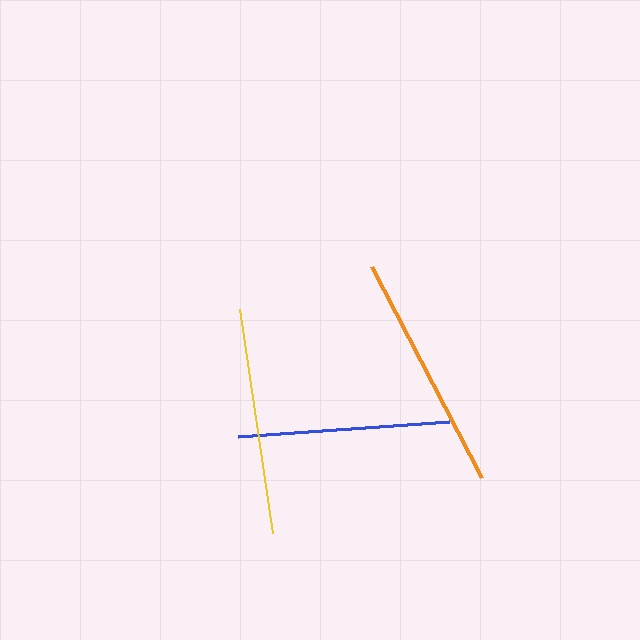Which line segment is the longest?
The orange line is the longest at approximately 237 pixels.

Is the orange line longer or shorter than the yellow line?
The orange line is longer than the yellow line.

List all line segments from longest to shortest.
From longest to shortest: orange, yellow, blue.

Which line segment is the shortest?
The blue line is the shortest at approximately 211 pixels.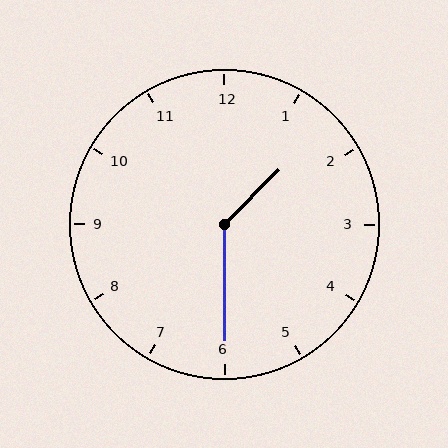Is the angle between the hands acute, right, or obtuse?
It is obtuse.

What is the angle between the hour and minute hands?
Approximately 135 degrees.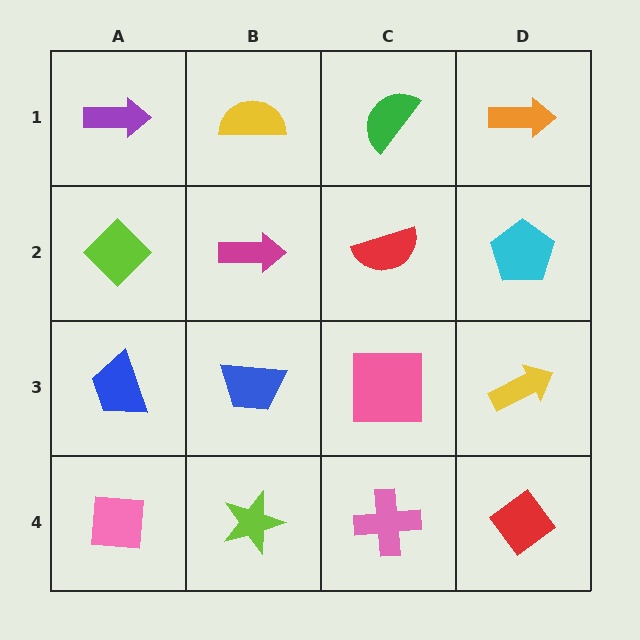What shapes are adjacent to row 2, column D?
An orange arrow (row 1, column D), a yellow arrow (row 3, column D), a red semicircle (row 2, column C).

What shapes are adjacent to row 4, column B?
A blue trapezoid (row 3, column B), a pink square (row 4, column A), a pink cross (row 4, column C).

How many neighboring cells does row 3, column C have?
4.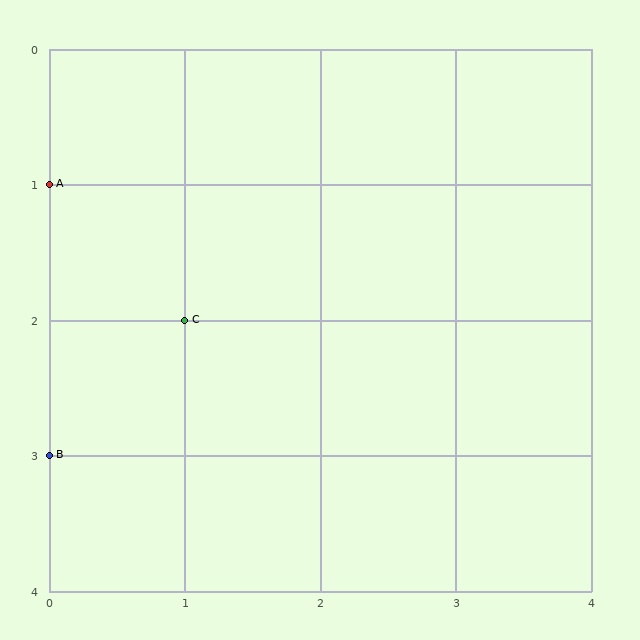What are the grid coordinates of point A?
Point A is at grid coordinates (0, 1).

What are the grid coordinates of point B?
Point B is at grid coordinates (0, 3).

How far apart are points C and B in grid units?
Points C and B are 1 column and 1 row apart (about 1.4 grid units diagonally).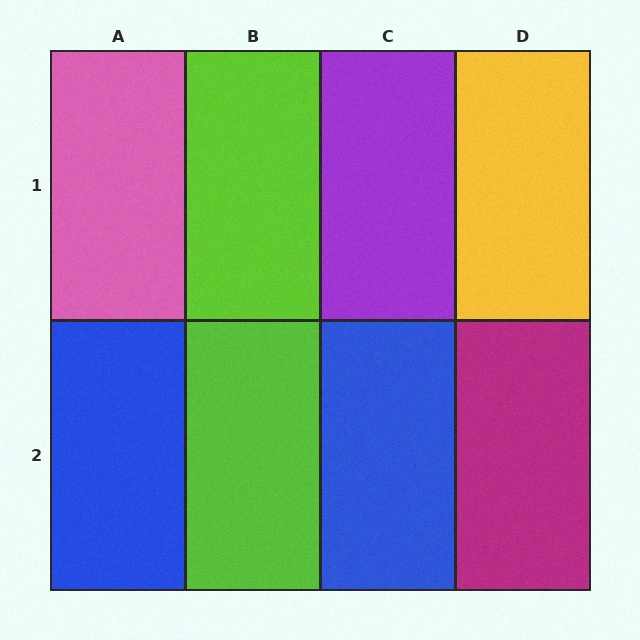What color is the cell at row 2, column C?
Blue.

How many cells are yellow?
1 cell is yellow.